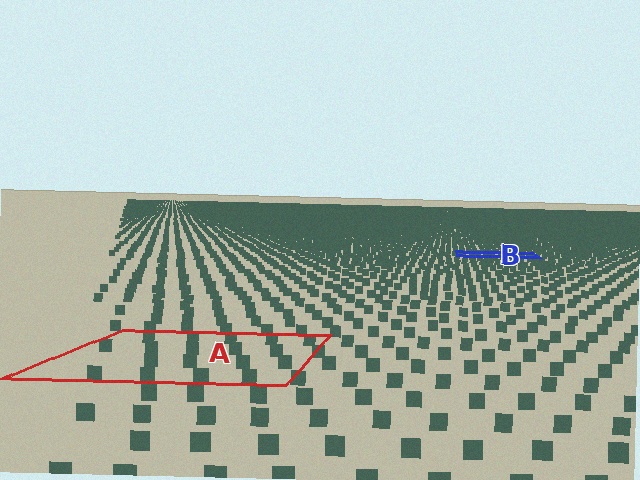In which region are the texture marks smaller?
The texture marks are smaller in region B, because it is farther away.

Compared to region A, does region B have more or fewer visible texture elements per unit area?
Region B has more texture elements per unit area — they are packed more densely because it is farther away.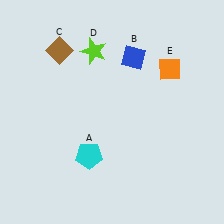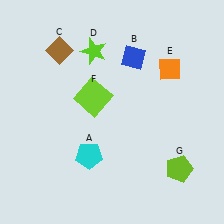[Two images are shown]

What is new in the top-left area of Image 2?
A lime square (F) was added in the top-left area of Image 2.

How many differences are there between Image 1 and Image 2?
There are 2 differences between the two images.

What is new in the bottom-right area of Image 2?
A lime pentagon (G) was added in the bottom-right area of Image 2.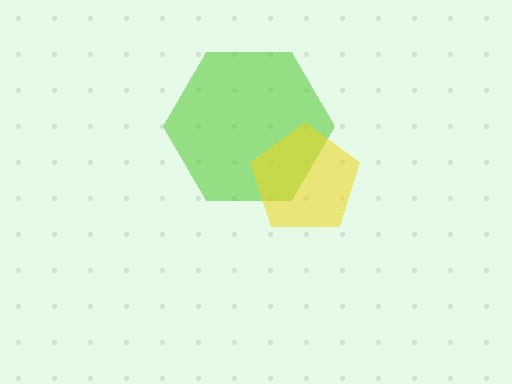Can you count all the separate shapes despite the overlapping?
Yes, there are 2 separate shapes.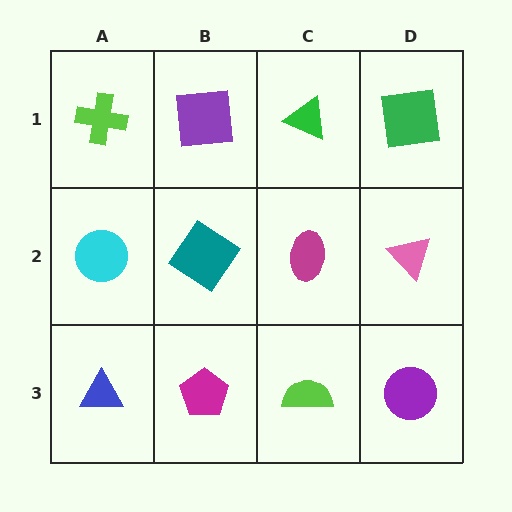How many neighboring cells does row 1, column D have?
2.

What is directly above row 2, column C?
A green triangle.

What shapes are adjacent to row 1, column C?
A magenta ellipse (row 2, column C), a purple square (row 1, column B), a green square (row 1, column D).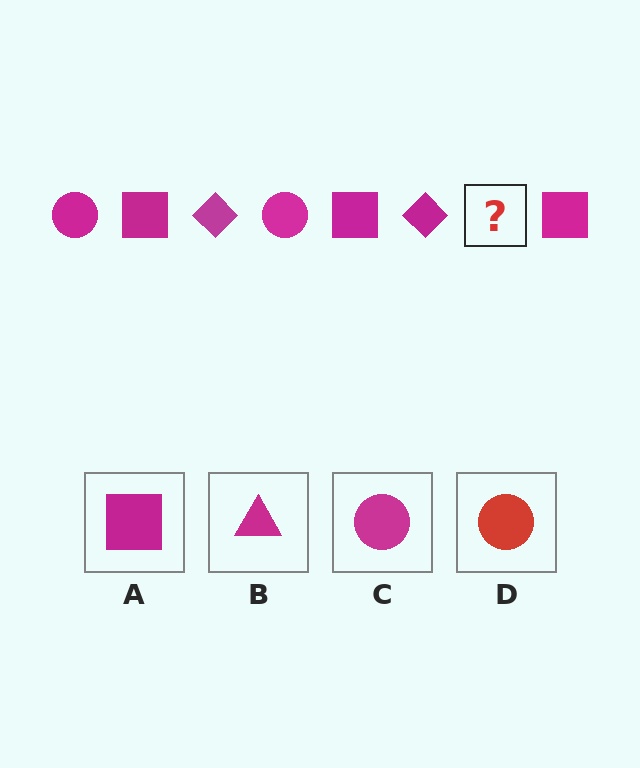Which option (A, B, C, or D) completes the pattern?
C.